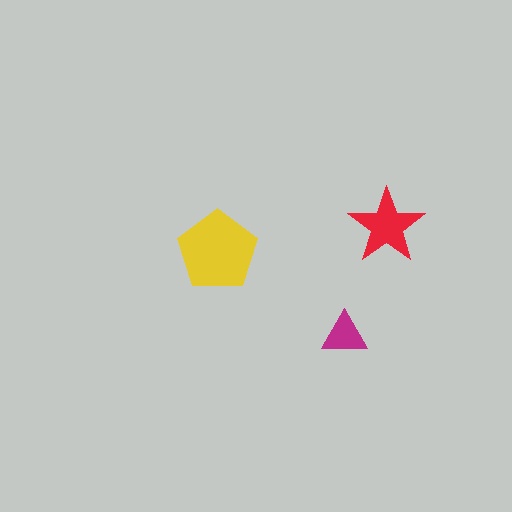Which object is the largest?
The yellow pentagon.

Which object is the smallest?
The magenta triangle.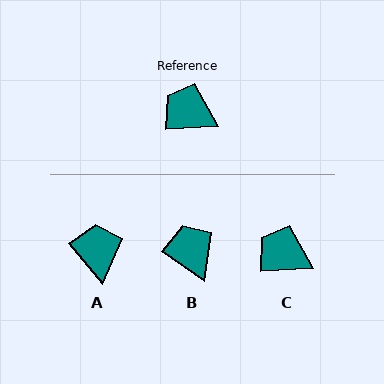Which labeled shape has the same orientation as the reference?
C.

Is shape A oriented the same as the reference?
No, it is off by about 52 degrees.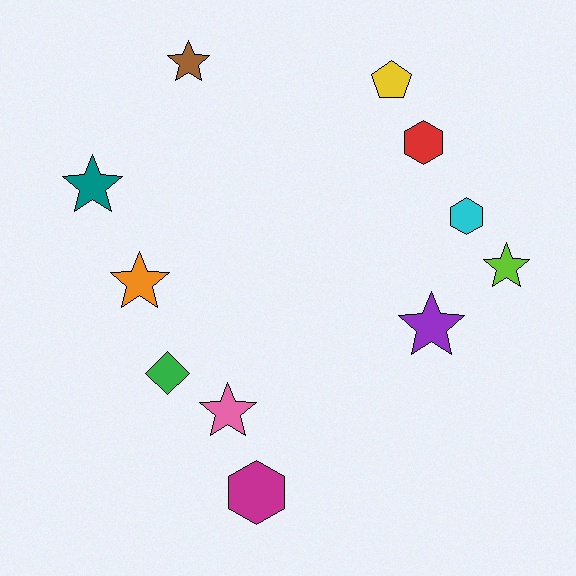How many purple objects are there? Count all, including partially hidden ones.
There is 1 purple object.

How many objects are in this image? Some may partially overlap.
There are 11 objects.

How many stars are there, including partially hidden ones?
There are 6 stars.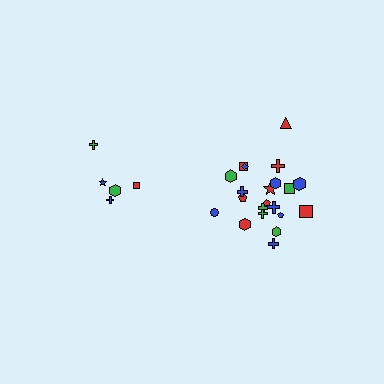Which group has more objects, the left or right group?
The right group.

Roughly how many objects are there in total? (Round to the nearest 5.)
Roughly 25 objects in total.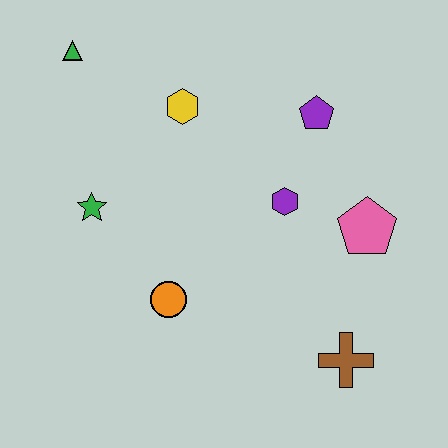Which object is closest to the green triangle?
The yellow hexagon is closest to the green triangle.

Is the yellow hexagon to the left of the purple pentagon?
Yes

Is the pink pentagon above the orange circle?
Yes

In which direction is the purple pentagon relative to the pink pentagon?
The purple pentagon is above the pink pentagon.